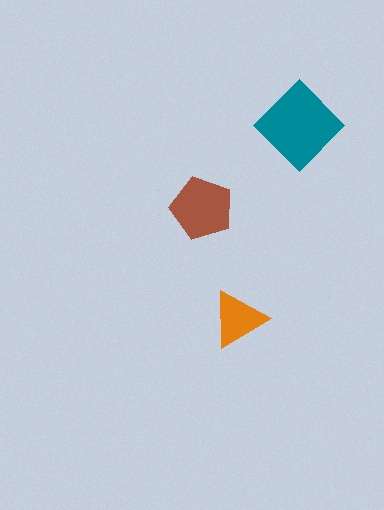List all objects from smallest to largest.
The orange triangle, the brown pentagon, the teal diamond.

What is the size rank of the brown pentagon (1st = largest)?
2nd.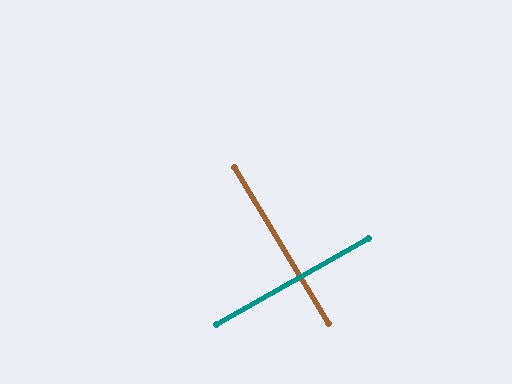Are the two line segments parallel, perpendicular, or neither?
Perpendicular — they meet at approximately 88°.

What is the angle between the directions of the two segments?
Approximately 88 degrees.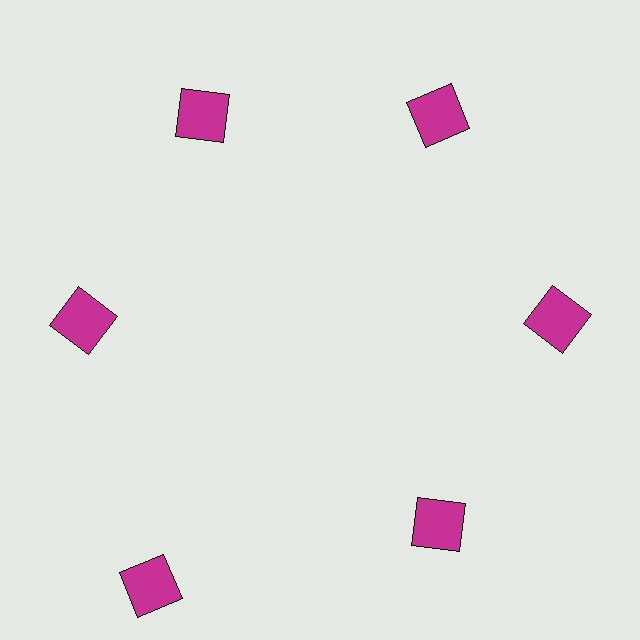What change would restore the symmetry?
The symmetry would be restored by moving it inward, back onto the ring so that all 6 squares sit at equal angles and equal distance from the center.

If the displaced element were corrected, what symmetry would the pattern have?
It would have 6-fold rotational symmetry — the pattern would map onto itself every 60 degrees.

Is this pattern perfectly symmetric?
No. The 6 magenta squares are arranged in a ring, but one element near the 7 o'clock position is pushed outward from the center, breaking the 6-fold rotational symmetry.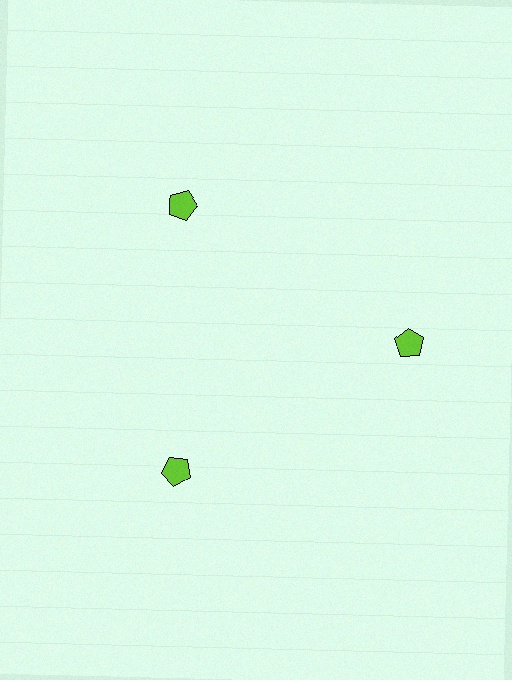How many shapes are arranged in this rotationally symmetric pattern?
There are 3 shapes, arranged in 3 groups of 1.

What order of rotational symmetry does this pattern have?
This pattern has 3-fold rotational symmetry.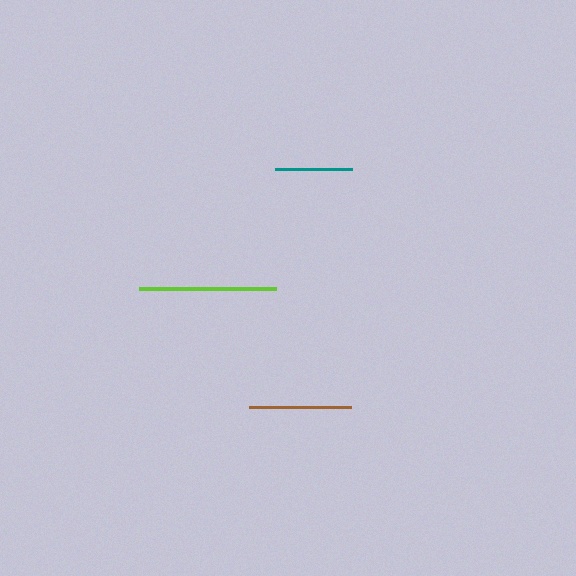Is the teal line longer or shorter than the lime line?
The lime line is longer than the teal line.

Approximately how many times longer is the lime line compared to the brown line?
The lime line is approximately 1.4 times the length of the brown line.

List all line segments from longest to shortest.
From longest to shortest: lime, brown, teal.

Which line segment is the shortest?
The teal line is the shortest at approximately 76 pixels.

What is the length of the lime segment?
The lime segment is approximately 137 pixels long.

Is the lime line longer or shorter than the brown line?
The lime line is longer than the brown line.